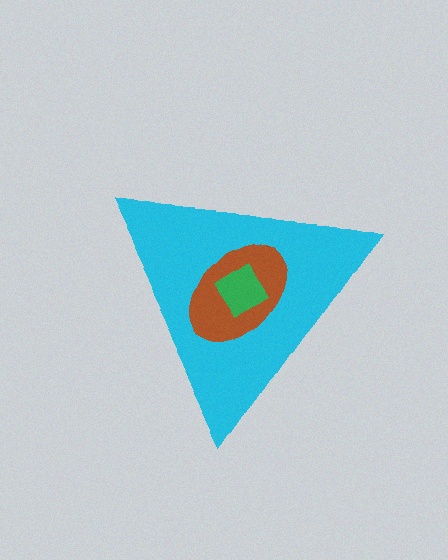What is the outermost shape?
The cyan triangle.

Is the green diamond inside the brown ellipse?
Yes.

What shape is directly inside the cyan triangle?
The brown ellipse.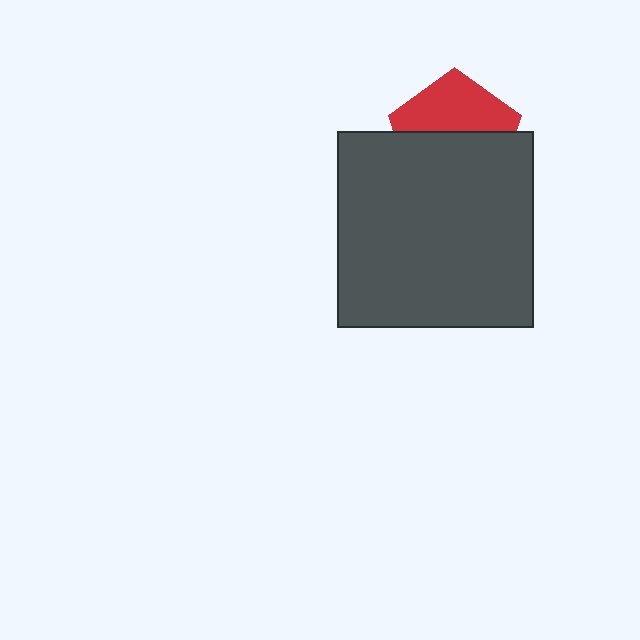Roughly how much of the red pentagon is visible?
About half of it is visible (roughly 45%).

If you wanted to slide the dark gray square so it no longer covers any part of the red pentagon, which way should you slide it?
Slide it down — that is the most direct way to separate the two shapes.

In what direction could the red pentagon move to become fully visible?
The red pentagon could move up. That would shift it out from behind the dark gray square entirely.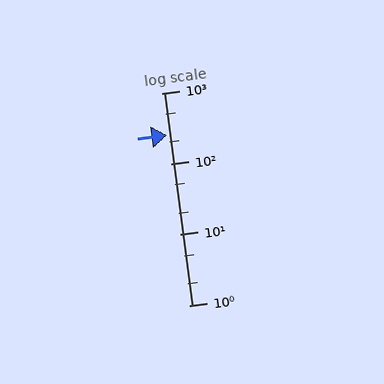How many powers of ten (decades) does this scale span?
The scale spans 3 decades, from 1 to 1000.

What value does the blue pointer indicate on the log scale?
The pointer indicates approximately 250.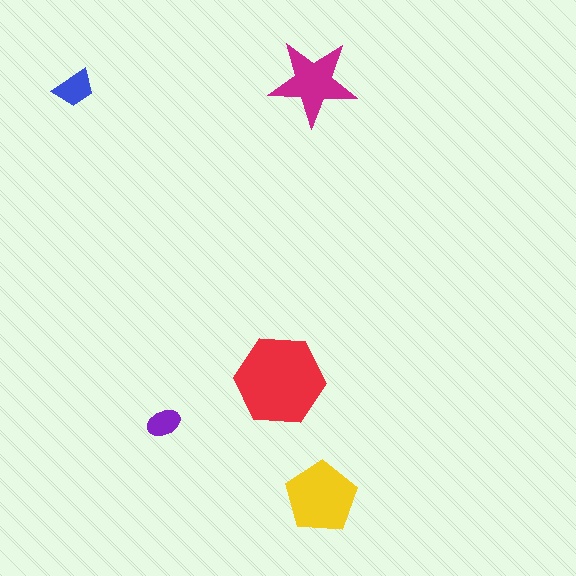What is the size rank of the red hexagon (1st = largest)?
1st.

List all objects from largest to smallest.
The red hexagon, the yellow pentagon, the magenta star, the blue trapezoid, the purple ellipse.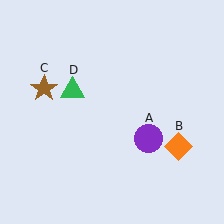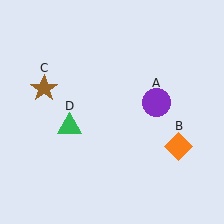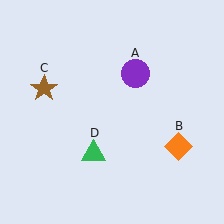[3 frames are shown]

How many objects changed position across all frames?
2 objects changed position: purple circle (object A), green triangle (object D).